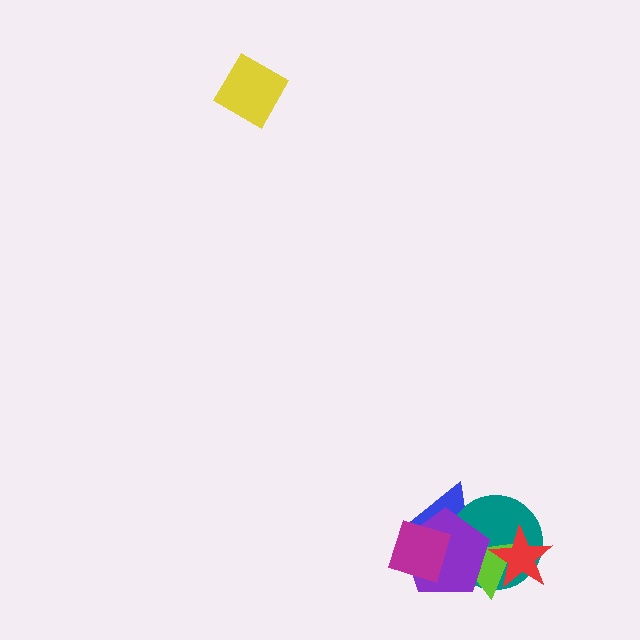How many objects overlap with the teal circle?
4 objects overlap with the teal circle.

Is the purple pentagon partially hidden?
Yes, it is partially covered by another shape.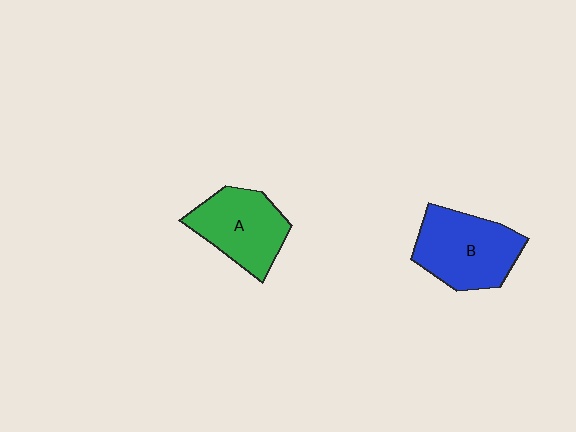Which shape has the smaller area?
Shape A (green).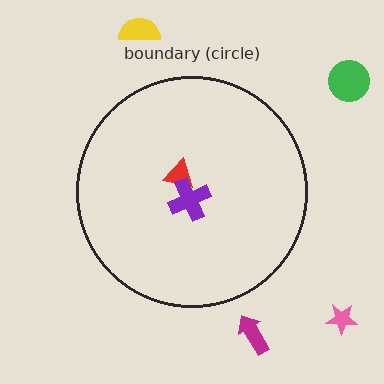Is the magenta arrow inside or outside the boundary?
Outside.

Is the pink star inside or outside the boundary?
Outside.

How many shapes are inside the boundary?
2 inside, 4 outside.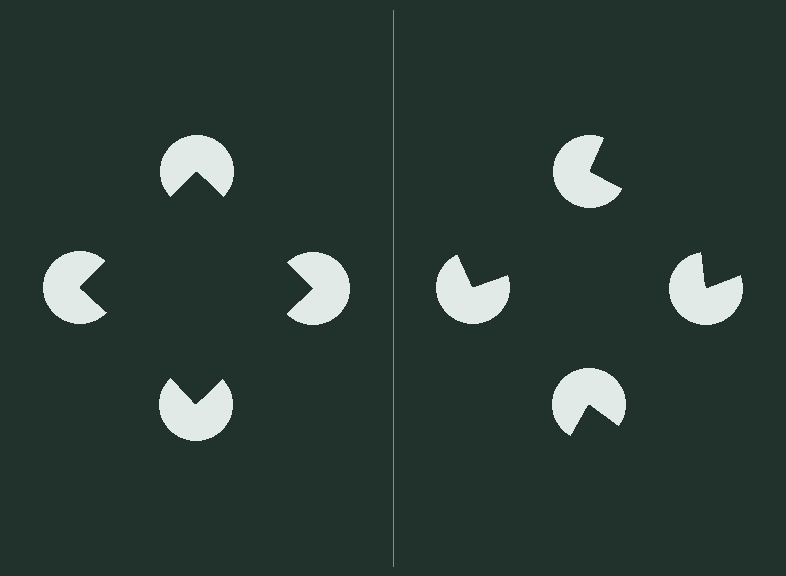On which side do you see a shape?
An illusory square appears on the left side. On the right side the wedge cuts are rotated, so no coherent shape forms.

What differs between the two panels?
The pac-man discs are positioned identically on both sides; only the wedge orientations differ. On the left they align to a square; on the right they are misaligned.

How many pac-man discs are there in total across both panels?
8 — 4 on each side.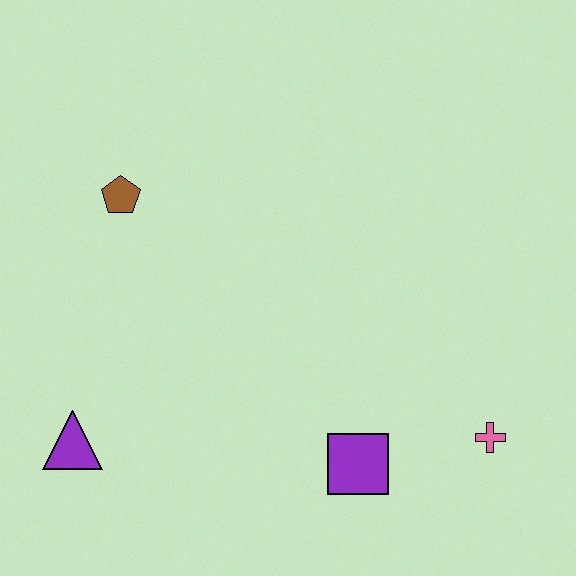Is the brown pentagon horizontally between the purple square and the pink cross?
No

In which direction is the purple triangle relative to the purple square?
The purple triangle is to the left of the purple square.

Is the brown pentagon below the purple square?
No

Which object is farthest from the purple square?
The brown pentagon is farthest from the purple square.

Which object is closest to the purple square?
The pink cross is closest to the purple square.